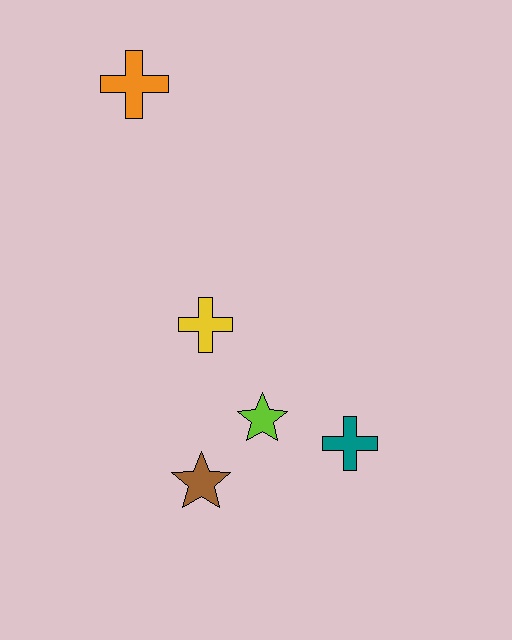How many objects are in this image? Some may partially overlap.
There are 5 objects.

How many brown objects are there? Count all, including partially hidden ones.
There is 1 brown object.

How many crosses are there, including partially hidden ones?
There are 3 crosses.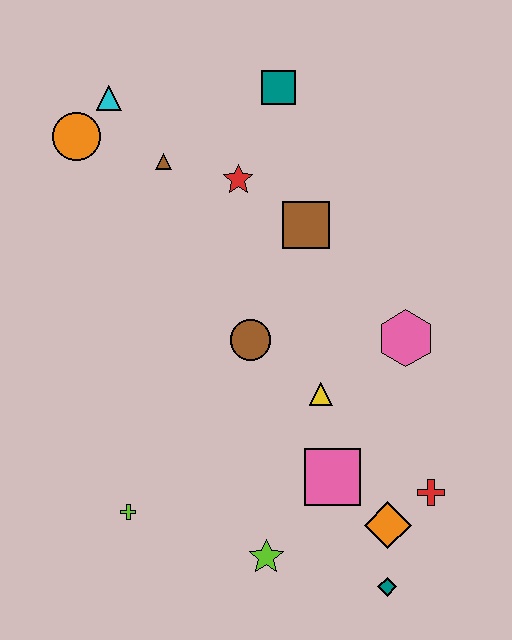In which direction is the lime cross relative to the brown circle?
The lime cross is below the brown circle.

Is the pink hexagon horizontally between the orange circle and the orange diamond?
No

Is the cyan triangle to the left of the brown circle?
Yes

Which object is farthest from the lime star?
The cyan triangle is farthest from the lime star.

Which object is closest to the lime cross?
The lime star is closest to the lime cross.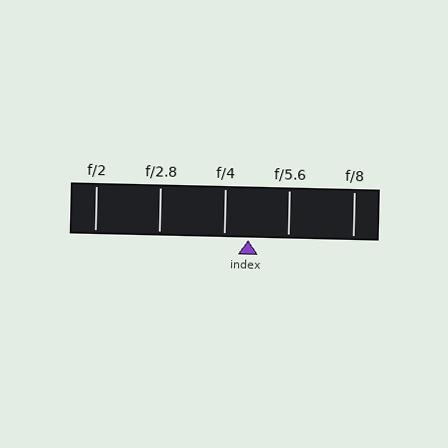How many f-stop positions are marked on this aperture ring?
There are 5 f-stop positions marked.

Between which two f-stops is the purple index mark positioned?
The index mark is between f/4 and f/5.6.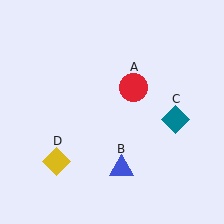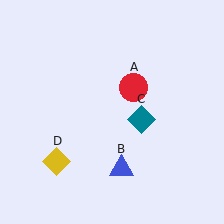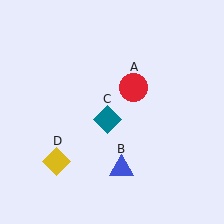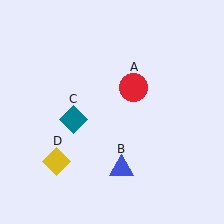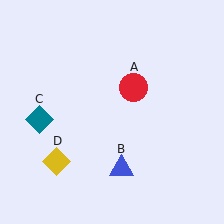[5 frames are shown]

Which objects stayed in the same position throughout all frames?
Red circle (object A) and blue triangle (object B) and yellow diamond (object D) remained stationary.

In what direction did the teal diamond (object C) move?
The teal diamond (object C) moved left.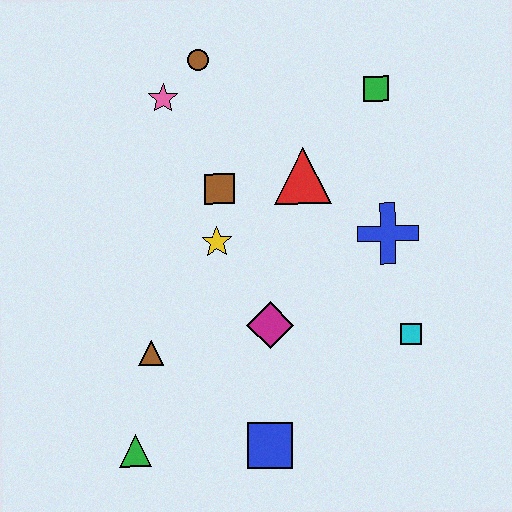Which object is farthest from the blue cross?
The green triangle is farthest from the blue cross.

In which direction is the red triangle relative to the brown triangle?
The red triangle is above the brown triangle.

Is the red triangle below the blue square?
No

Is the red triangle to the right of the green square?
No